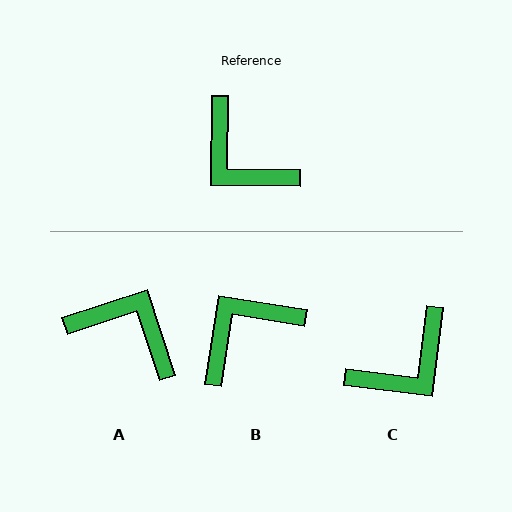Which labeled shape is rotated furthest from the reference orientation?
A, about 161 degrees away.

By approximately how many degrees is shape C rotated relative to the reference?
Approximately 84 degrees counter-clockwise.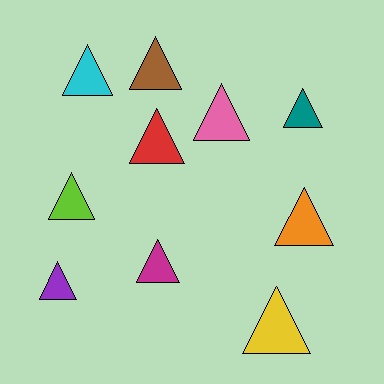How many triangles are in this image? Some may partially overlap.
There are 10 triangles.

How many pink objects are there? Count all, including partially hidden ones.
There is 1 pink object.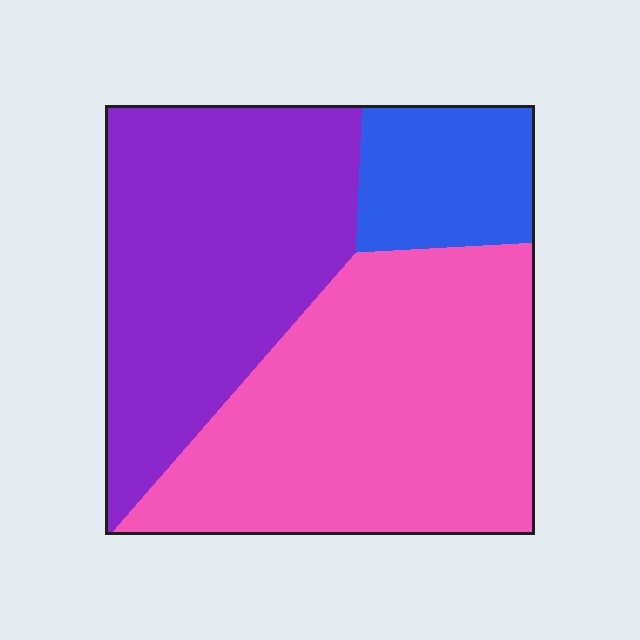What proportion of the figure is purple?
Purple covers about 40% of the figure.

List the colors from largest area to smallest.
From largest to smallest: pink, purple, blue.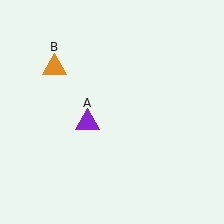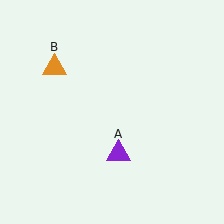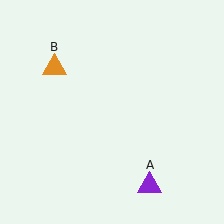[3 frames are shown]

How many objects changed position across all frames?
1 object changed position: purple triangle (object A).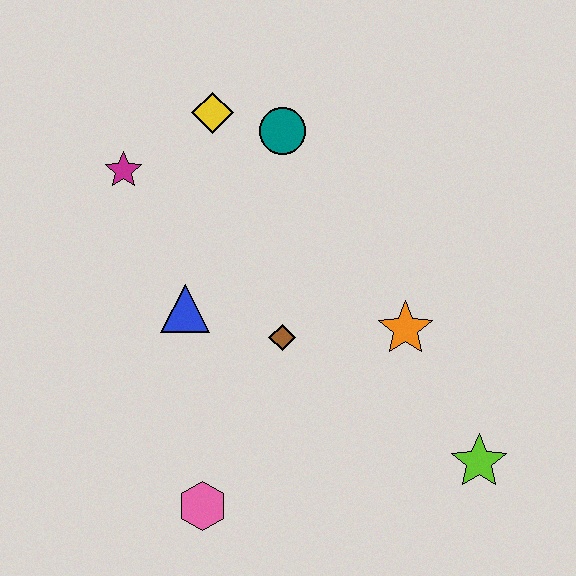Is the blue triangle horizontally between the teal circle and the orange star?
No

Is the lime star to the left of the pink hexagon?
No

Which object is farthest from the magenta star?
The lime star is farthest from the magenta star.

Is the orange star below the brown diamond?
No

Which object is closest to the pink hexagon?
The brown diamond is closest to the pink hexagon.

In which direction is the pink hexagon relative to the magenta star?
The pink hexagon is below the magenta star.